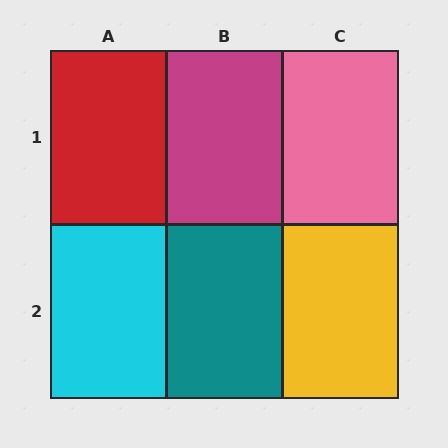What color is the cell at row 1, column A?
Red.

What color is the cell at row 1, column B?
Magenta.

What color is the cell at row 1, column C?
Pink.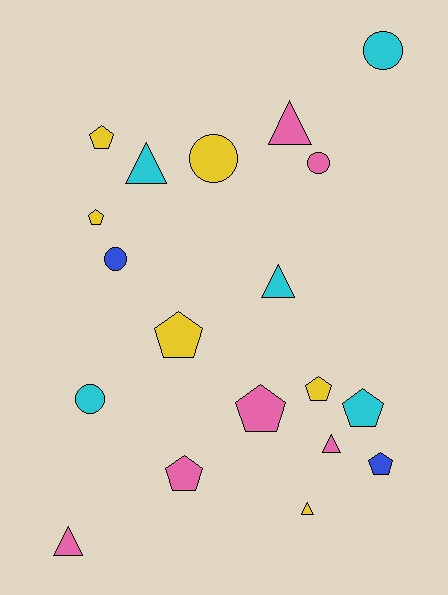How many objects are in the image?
There are 19 objects.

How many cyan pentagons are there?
There is 1 cyan pentagon.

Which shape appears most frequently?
Pentagon, with 8 objects.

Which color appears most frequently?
Yellow, with 6 objects.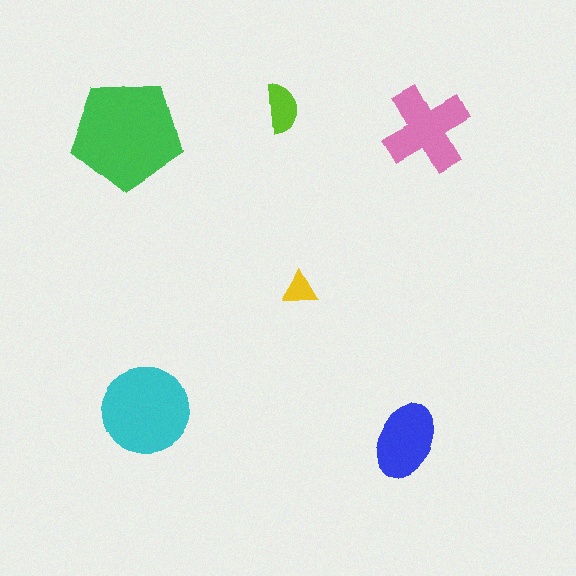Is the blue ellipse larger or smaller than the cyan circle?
Smaller.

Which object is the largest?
The green pentagon.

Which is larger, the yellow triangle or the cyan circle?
The cyan circle.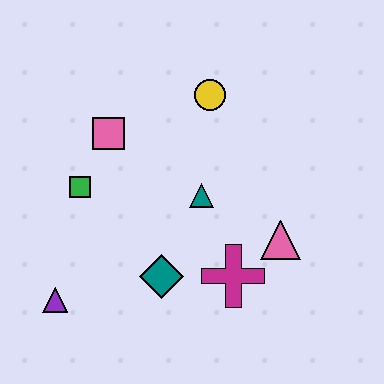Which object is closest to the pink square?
The green square is closest to the pink square.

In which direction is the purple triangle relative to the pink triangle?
The purple triangle is to the left of the pink triangle.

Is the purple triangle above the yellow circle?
No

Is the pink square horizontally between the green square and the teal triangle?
Yes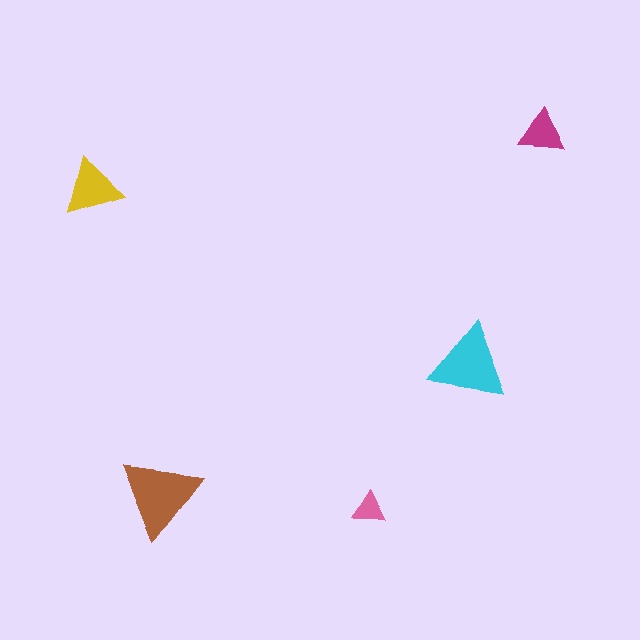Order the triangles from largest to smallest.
the brown one, the cyan one, the yellow one, the magenta one, the pink one.